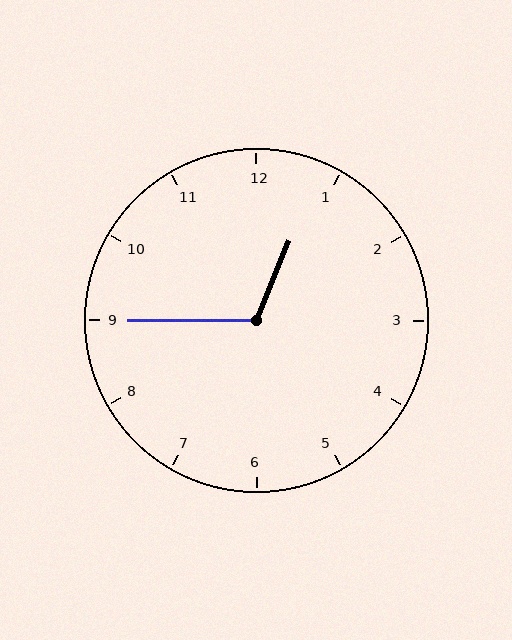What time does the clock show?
12:45.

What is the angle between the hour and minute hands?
Approximately 112 degrees.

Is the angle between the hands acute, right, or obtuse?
It is obtuse.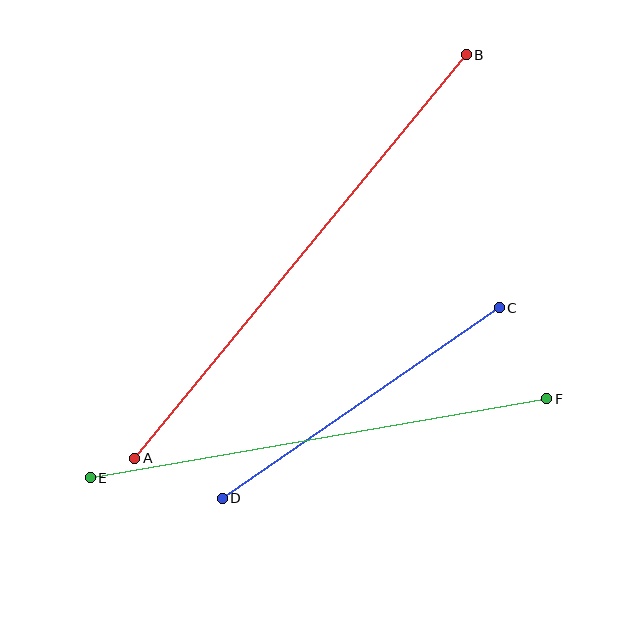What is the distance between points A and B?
The distance is approximately 522 pixels.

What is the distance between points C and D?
The distance is approximately 336 pixels.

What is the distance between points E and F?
The distance is approximately 464 pixels.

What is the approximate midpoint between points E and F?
The midpoint is at approximately (319, 438) pixels.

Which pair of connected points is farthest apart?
Points A and B are farthest apart.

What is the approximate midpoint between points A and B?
The midpoint is at approximately (300, 257) pixels.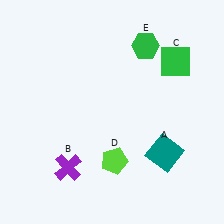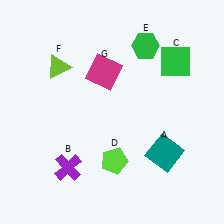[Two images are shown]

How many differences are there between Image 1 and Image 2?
There are 2 differences between the two images.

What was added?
A lime triangle (F), a magenta square (G) were added in Image 2.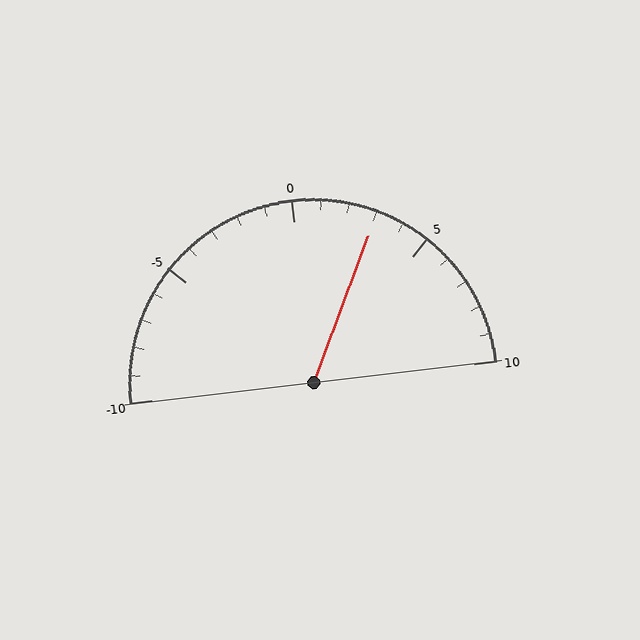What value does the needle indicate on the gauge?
The needle indicates approximately 3.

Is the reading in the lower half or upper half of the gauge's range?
The reading is in the upper half of the range (-10 to 10).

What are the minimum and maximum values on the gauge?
The gauge ranges from -10 to 10.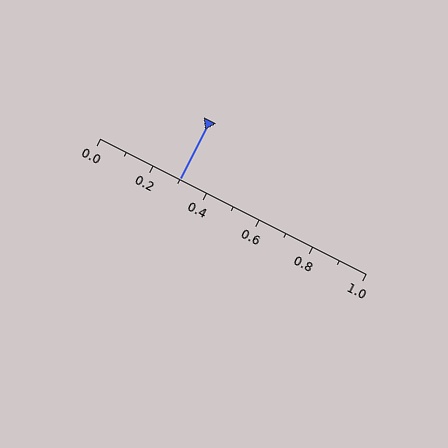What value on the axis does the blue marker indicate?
The marker indicates approximately 0.3.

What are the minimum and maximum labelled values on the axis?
The axis runs from 0.0 to 1.0.